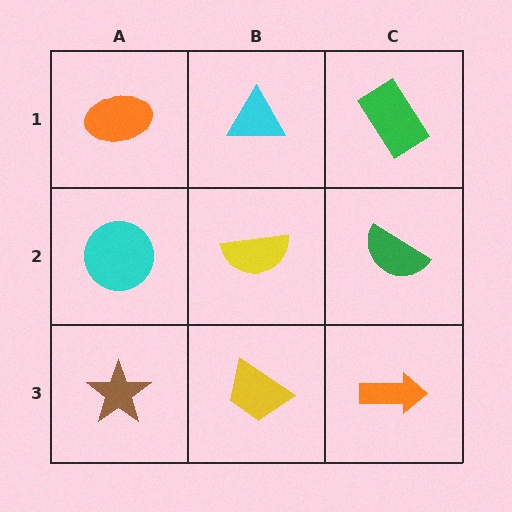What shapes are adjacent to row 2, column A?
An orange ellipse (row 1, column A), a brown star (row 3, column A), a yellow semicircle (row 2, column B).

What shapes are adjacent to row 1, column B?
A yellow semicircle (row 2, column B), an orange ellipse (row 1, column A), a green rectangle (row 1, column C).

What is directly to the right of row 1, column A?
A cyan triangle.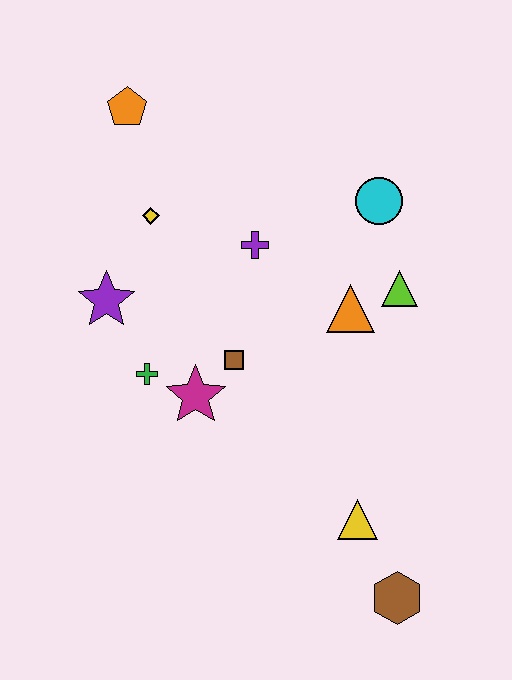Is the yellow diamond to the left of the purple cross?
Yes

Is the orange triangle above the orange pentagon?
No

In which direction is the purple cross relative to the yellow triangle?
The purple cross is above the yellow triangle.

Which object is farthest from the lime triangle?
The orange pentagon is farthest from the lime triangle.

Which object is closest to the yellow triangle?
The brown hexagon is closest to the yellow triangle.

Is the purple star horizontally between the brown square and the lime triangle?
No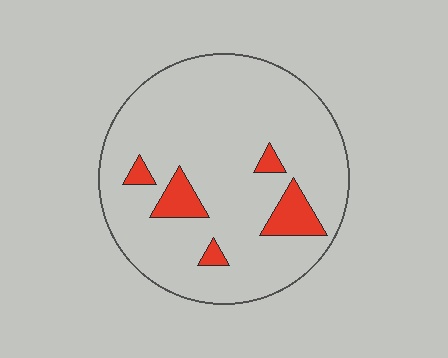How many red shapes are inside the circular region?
5.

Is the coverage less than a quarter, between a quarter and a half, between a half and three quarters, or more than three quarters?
Less than a quarter.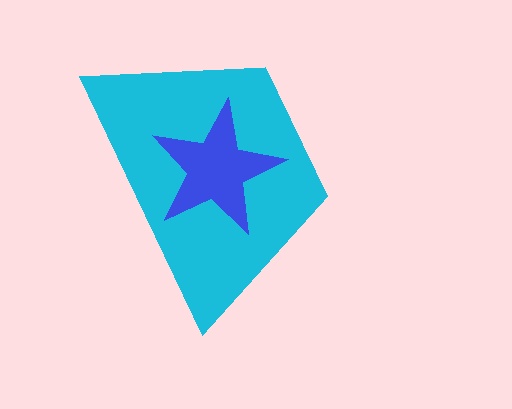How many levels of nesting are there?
2.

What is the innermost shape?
The blue star.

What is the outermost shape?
The cyan trapezoid.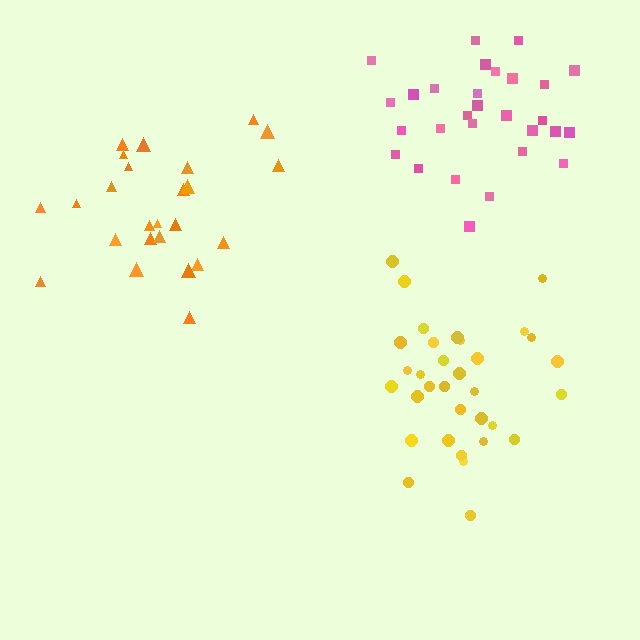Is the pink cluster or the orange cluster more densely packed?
Pink.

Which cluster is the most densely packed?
Yellow.